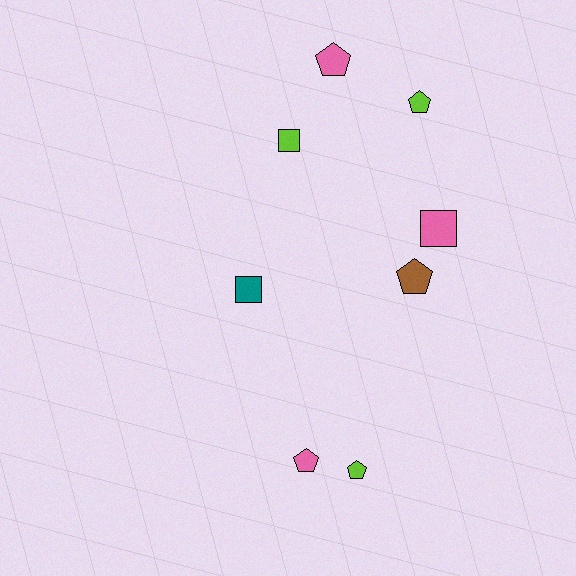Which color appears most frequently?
Lime, with 3 objects.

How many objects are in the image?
There are 8 objects.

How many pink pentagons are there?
There are 2 pink pentagons.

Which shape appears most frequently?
Pentagon, with 5 objects.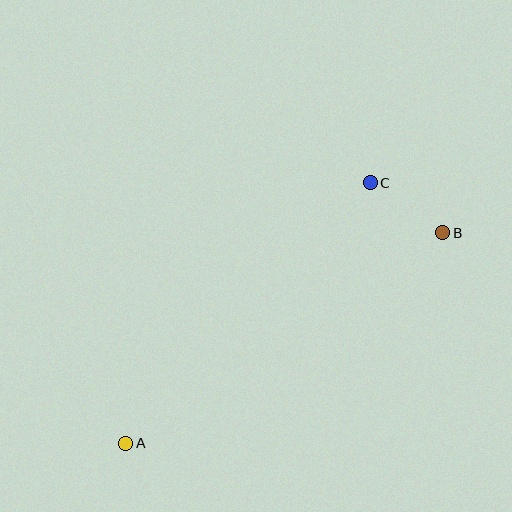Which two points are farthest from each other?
Points A and B are farthest from each other.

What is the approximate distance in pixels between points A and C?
The distance between A and C is approximately 357 pixels.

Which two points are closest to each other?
Points B and C are closest to each other.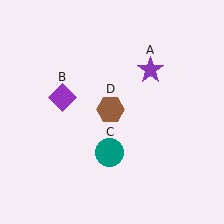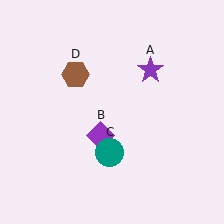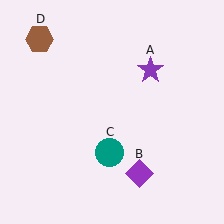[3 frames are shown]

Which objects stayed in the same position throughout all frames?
Purple star (object A) and teal circle (object C) remained stationary.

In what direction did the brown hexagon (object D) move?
The brown hexagon (object D) moved up and to the left.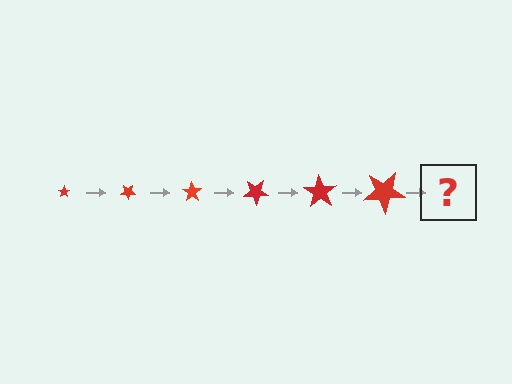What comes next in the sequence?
The next element should be a star, larger than the previous one and rotated 210 degrees from the start.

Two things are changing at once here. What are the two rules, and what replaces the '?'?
The two rules are that the star grows larger each step and it rotates 35 degrees each step. The '?' should be a star, larger than the previous one and rotated 210 degrees from the start.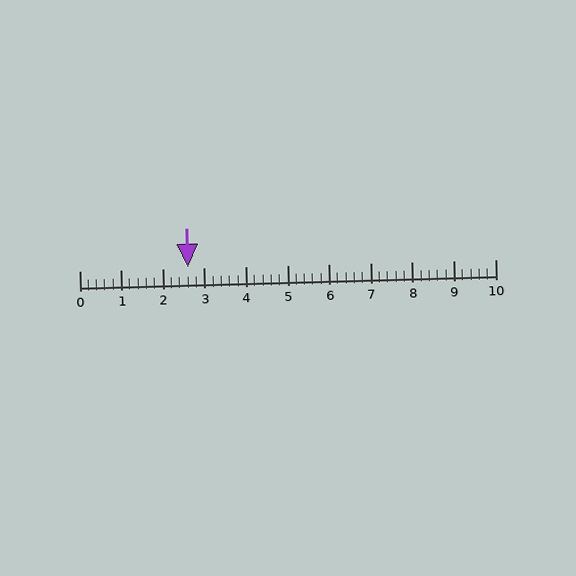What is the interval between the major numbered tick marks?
The major tick marks are spaced 1 units apart.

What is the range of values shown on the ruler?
The ruler shows values from 0 to 10.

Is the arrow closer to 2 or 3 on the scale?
The arrow is closer to 3.